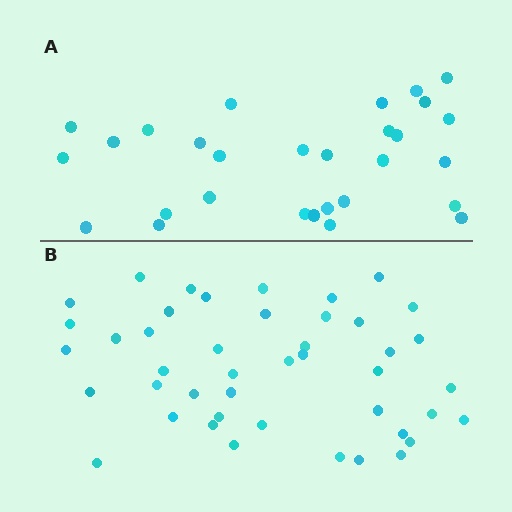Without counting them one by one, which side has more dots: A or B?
Region B (the bottom region) has more dots.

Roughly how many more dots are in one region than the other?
Region B has approximately 15 more dots than region A.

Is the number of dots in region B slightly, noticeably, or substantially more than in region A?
Region B has substantially more. The ratio is roughly 1.5 to 1.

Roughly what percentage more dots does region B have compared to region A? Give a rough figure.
About 50% more.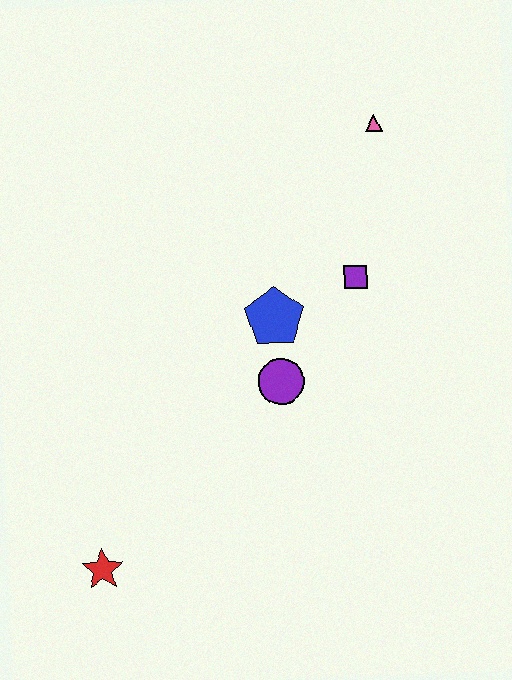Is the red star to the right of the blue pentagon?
No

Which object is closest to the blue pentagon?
The purple circle is closest to the blue pentagon.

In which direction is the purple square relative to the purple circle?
The purple square is above the purple circle.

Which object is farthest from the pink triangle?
The red star is farthest from the pink triangle.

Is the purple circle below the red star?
No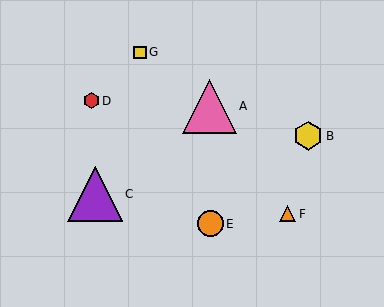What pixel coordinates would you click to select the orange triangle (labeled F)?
Click at (288, 214) to select the orange triangle F.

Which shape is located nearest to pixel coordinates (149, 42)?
The yellow square (labeled G) at (140, 52) is nearest to that location.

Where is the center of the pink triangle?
The center of the pink triangle is at (209, 107).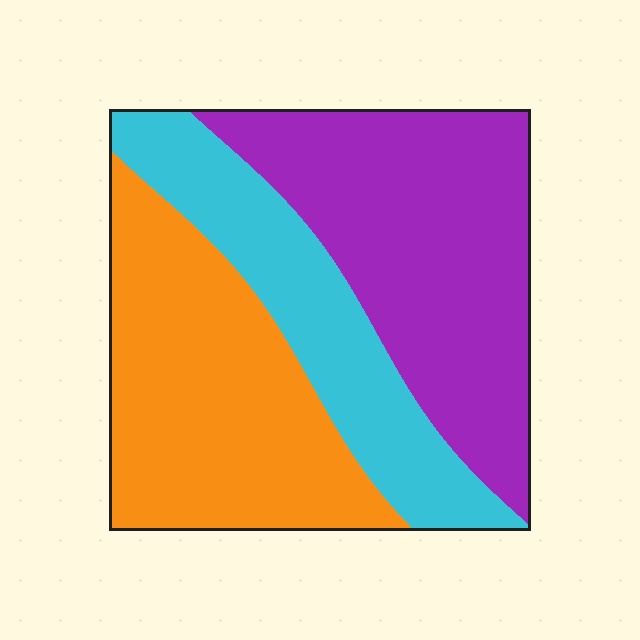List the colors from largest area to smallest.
From largest to smallest: purple, orange, cyan.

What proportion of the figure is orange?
Orange covers roughly 35% of the figure.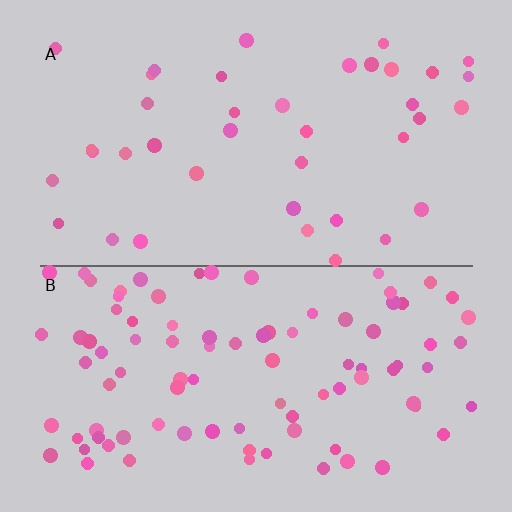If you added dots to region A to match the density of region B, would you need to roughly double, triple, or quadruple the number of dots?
Approximately double.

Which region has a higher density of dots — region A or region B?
B (the bottom).